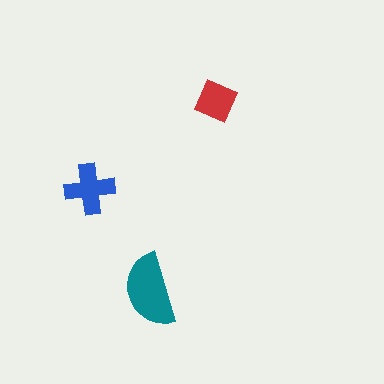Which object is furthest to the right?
The red diamond is rightmost.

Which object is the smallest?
The red diamond.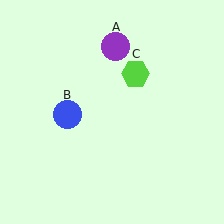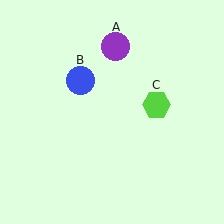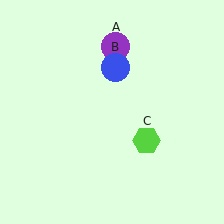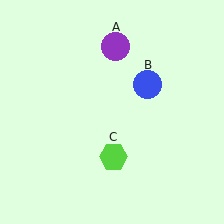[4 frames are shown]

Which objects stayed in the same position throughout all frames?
Purple circle (object A) remained stationary.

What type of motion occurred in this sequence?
The blue circle (object B), lime hexagon (object C) rotated clockwise around the center of the scene.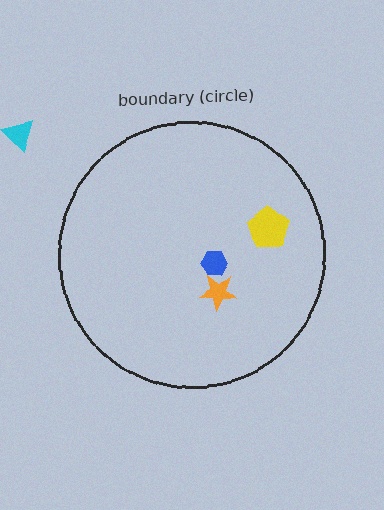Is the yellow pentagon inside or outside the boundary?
Inside.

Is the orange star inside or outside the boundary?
Inside.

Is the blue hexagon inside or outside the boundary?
Inside.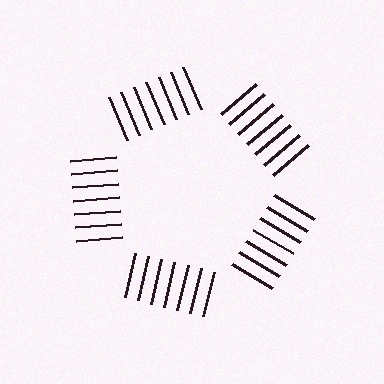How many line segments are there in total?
35 — 7 along each of the 5 edges.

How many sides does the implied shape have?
5 sides — the line-ends trace a pentagon.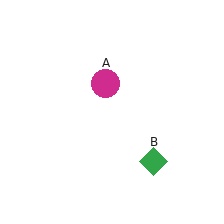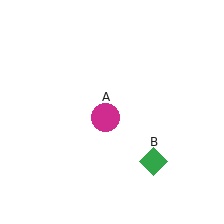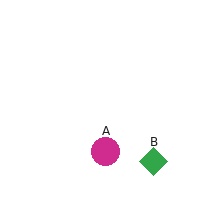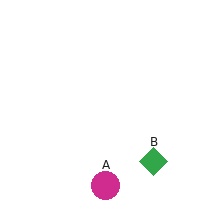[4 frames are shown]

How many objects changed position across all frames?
1 object changed position: magenta circle (object A).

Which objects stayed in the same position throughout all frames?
Green diamond (object B) remained stationary.